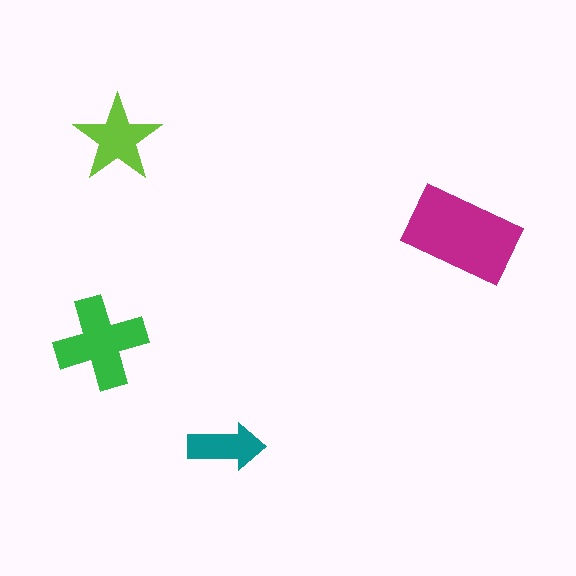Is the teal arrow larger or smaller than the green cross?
Smaller.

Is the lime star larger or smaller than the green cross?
Smaller.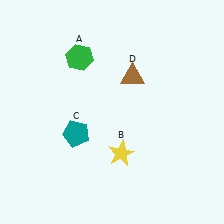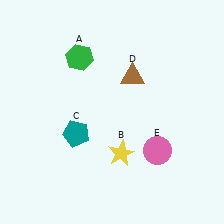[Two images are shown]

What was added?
A pink circle (E) was added in Image 2.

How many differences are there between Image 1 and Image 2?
There is 1 difference between the two images.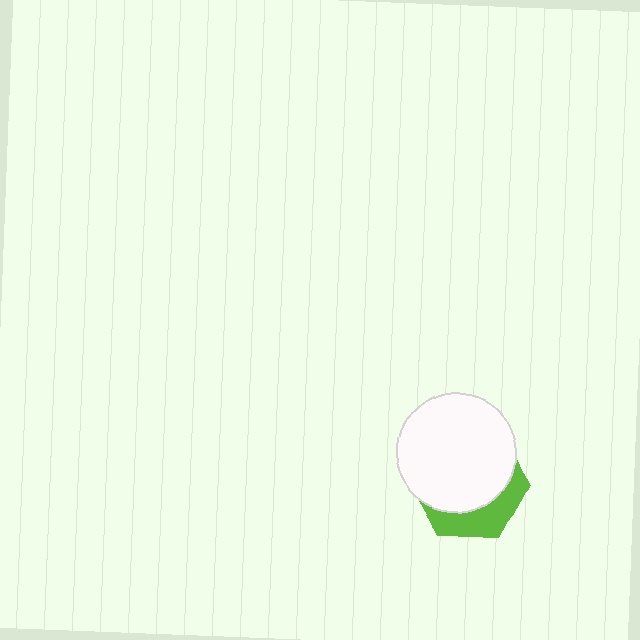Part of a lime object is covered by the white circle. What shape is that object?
It is a hexagon.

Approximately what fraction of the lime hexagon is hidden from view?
Roughly 69% of the lime hexagon is hidden behind the white circle.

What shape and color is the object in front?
The object in front is a white circle.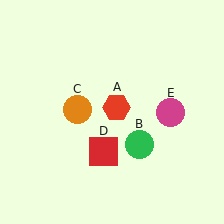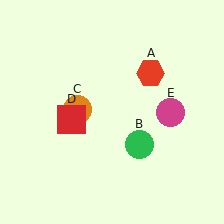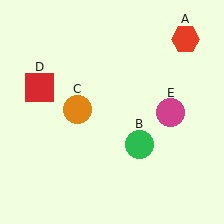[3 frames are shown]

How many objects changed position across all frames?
2 objects changed position: red hexagon (object A), red square (object D).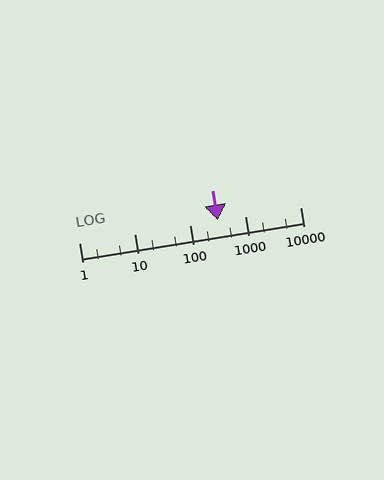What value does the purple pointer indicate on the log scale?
The pointer indicates approximately 320.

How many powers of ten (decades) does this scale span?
The scale spans 4 decades, from 1 to 10000.